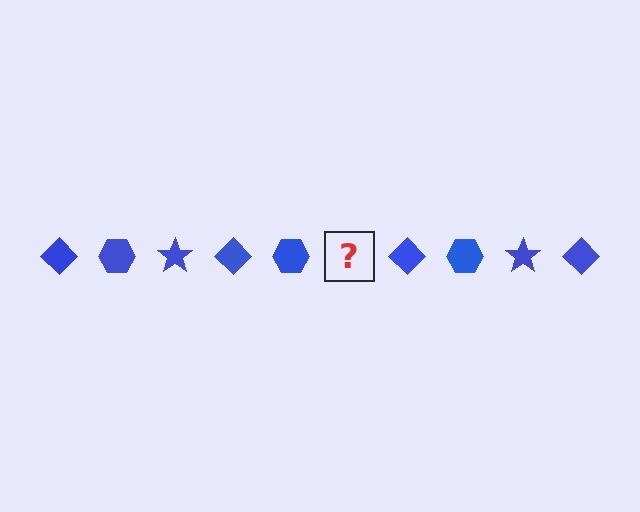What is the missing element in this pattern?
The missing element is a blue star.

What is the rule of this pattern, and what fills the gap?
The rule is that the pattern cycles through diamond, hexagon, star shapes in blue. The gap should be filled with a blue star.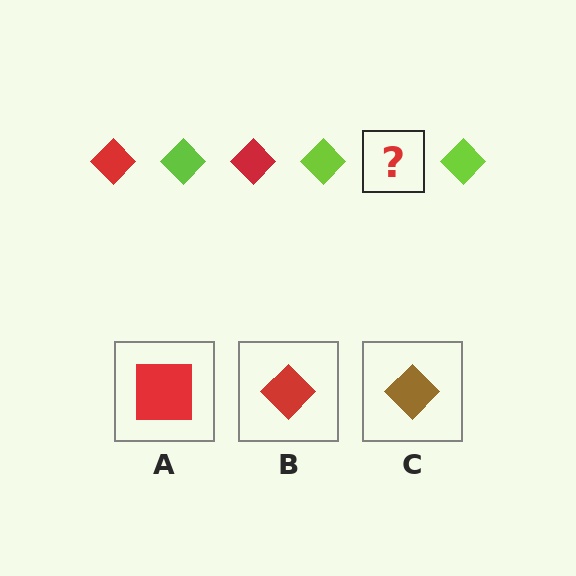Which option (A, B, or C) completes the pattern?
B.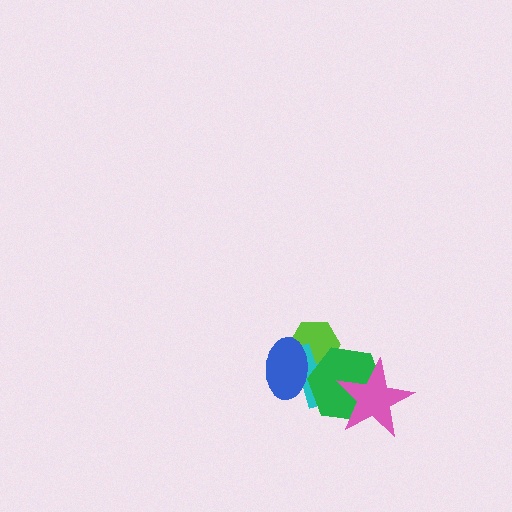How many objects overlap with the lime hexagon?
3 objects overlap with the lime hexagon.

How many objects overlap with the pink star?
1 object overlaps with the pink star.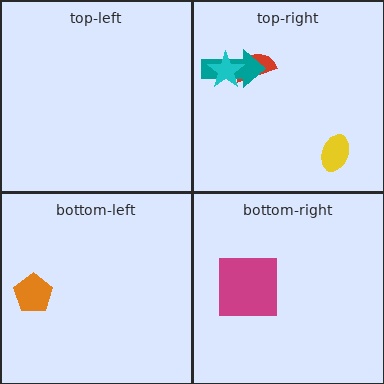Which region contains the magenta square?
The bottom-right region.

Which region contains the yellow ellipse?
The top-right region.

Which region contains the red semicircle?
The top-right region.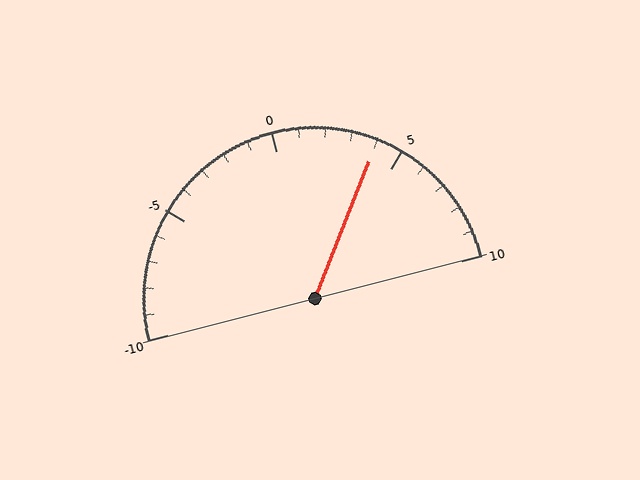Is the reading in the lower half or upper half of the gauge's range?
The reading is in the upper half of the range (-10 to 10).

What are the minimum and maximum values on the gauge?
The gauge ranges from -10 to 10.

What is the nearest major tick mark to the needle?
The nearest major tick mark is 5.